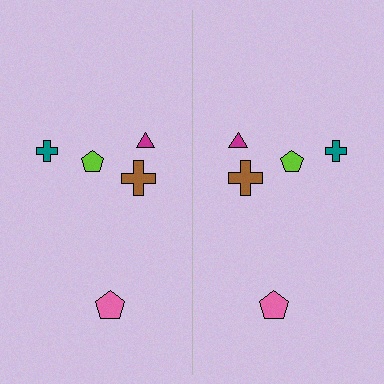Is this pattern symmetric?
Yes, this pattern has bilateral (reflection) symmetry.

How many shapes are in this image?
There are 10 shapes in this image.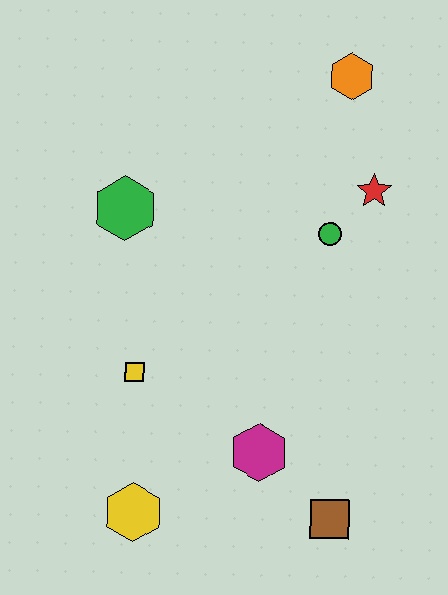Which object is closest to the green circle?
The red star is closest to the green circle.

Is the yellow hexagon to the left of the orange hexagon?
Yes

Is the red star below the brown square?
No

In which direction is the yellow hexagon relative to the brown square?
The yellow hexagon is to the left of the brown square.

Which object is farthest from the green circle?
The yellow hexagon is farthest from the green circle.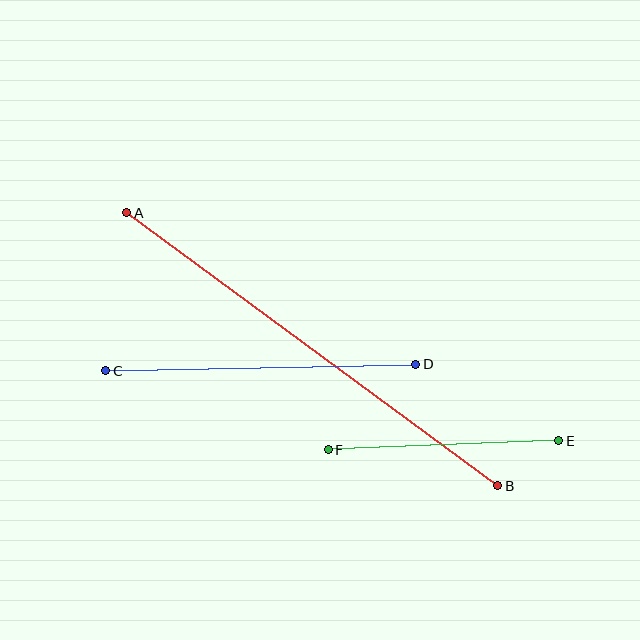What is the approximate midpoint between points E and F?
The midpoint is at approximately (443, 445) pixels.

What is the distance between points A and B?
The distance is approximately 461 pixels.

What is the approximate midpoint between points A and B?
The midpoint is at approximately (312, 349) pixels.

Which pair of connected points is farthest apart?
Points A and B are farthest apart.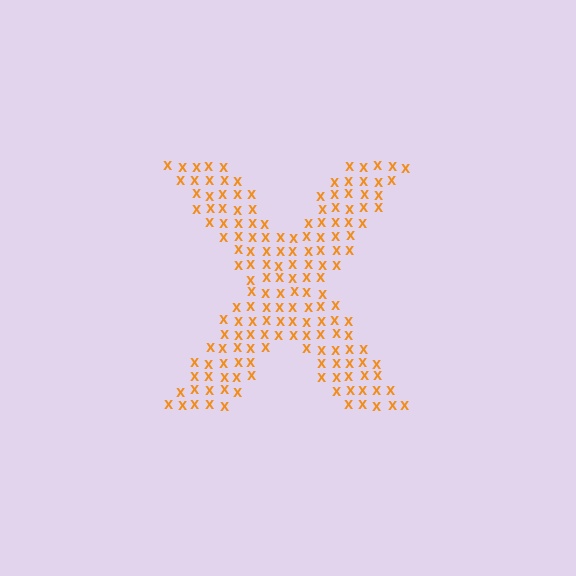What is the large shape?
The large shape is the letter X.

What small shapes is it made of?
It is made of small letter X's.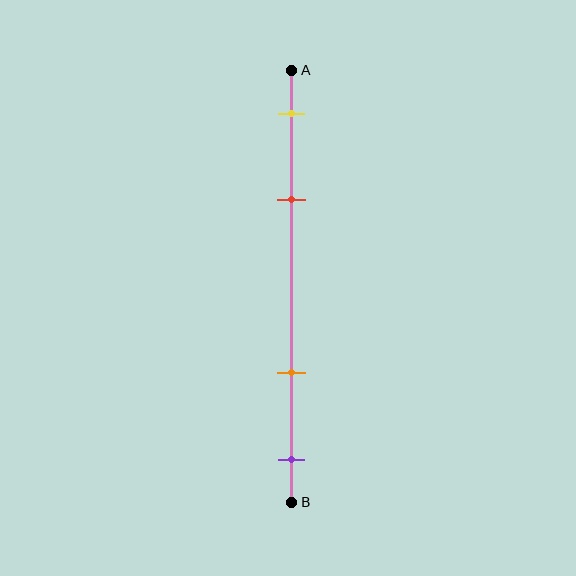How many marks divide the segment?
There are 4 marks dividing the segment.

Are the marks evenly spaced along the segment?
No, the marks are not evenly spaced.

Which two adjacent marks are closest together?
The yellow and red marks are the closest adjacent pair.